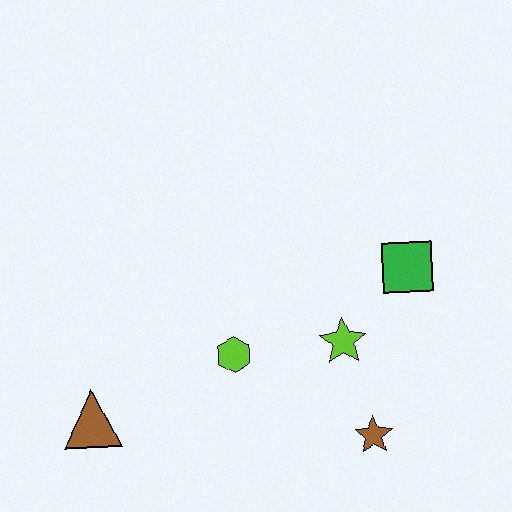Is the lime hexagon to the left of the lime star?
Yes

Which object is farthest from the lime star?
The brown triangle is farthest from the lime star.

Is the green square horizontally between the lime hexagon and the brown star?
No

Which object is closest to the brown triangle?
The lime hexagon is closest to the brown triangle.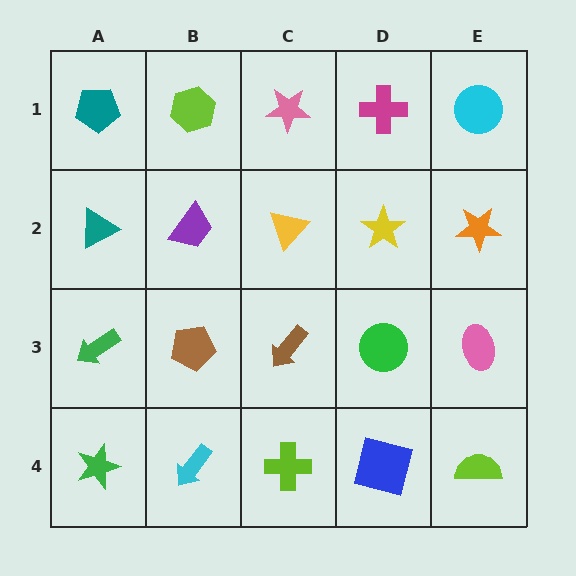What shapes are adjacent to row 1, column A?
A teal triangle (row 2, column A), a lime hexagon (row 1, column B).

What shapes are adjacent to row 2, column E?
A cyan circle (row 1, column E), a pink ellipse (row 3, column E), a yellow star (row 2, column D).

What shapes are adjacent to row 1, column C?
A yellow triangle (row 2, column C), a lime hexagon (row 1, column B), a magenta cross (row 1, column D).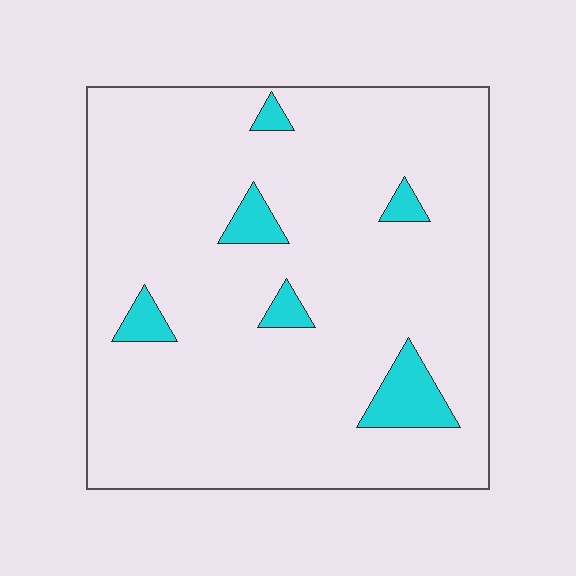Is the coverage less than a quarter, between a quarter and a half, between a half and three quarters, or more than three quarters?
Less than a quarter.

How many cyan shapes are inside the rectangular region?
6.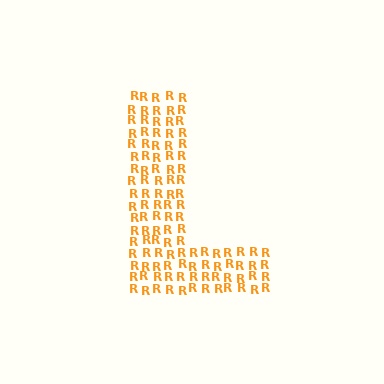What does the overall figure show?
The overall figure shows the letter L.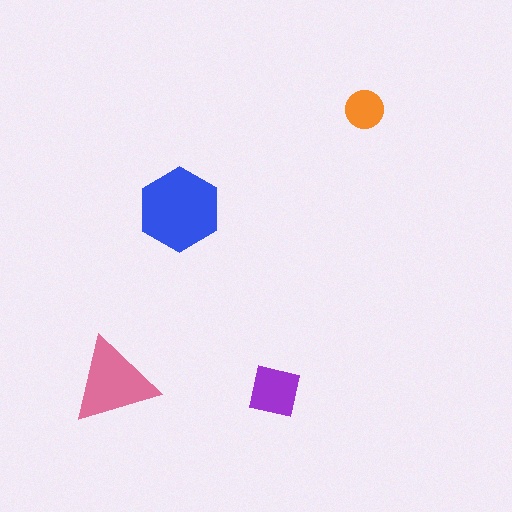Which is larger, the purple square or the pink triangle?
The pink triangle.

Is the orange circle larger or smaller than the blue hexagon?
Smaller.